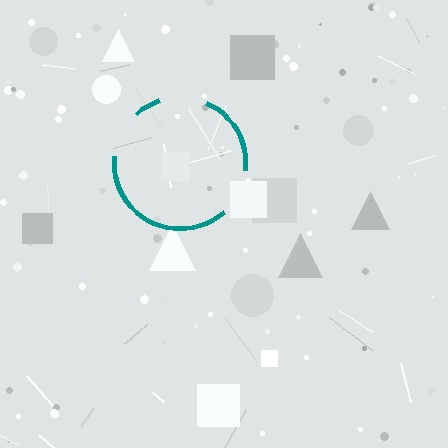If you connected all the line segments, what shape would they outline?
They would outline a circle.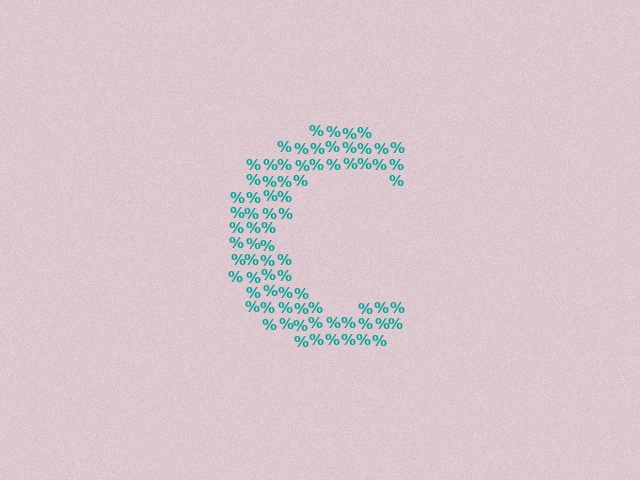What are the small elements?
The small elements are percent signs.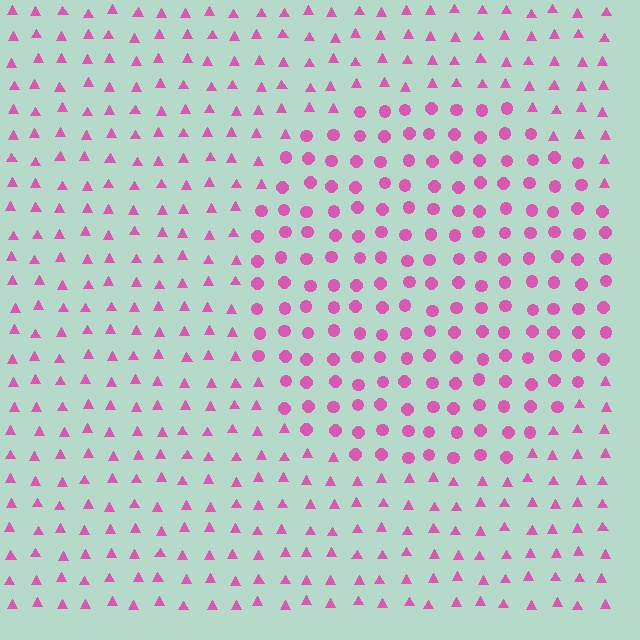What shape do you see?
I see a circle.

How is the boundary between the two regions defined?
The boundary is defined by a change in element shape: circles inside vs. triangles outside. All elements share the same color and spacing.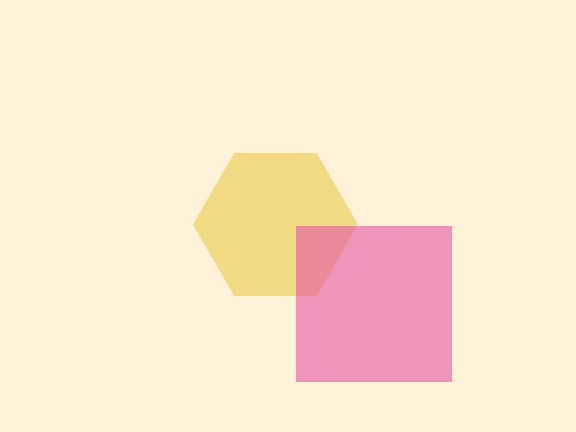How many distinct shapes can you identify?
There are 2 distinct shapes: a yellow hexagon, a pink square.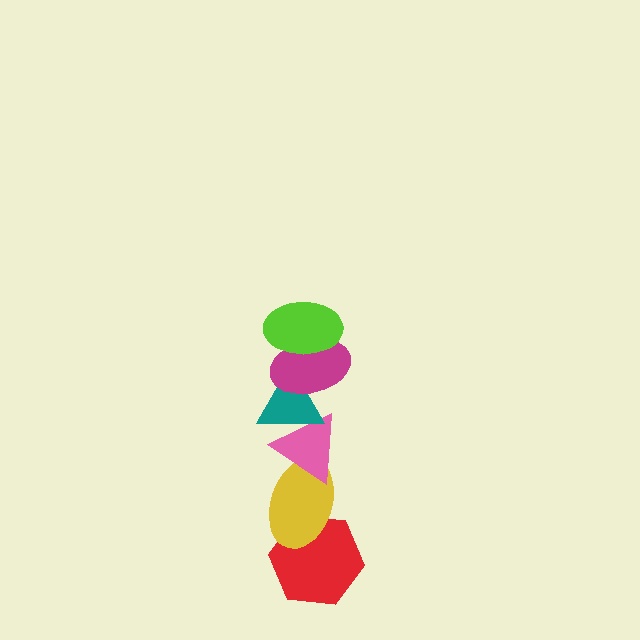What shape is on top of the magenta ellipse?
The lime ellipse is on top of the magenta ellipse.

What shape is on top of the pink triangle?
The teal triangle is on top of the pink triangle.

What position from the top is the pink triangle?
The pink triangle is 4th from the top.